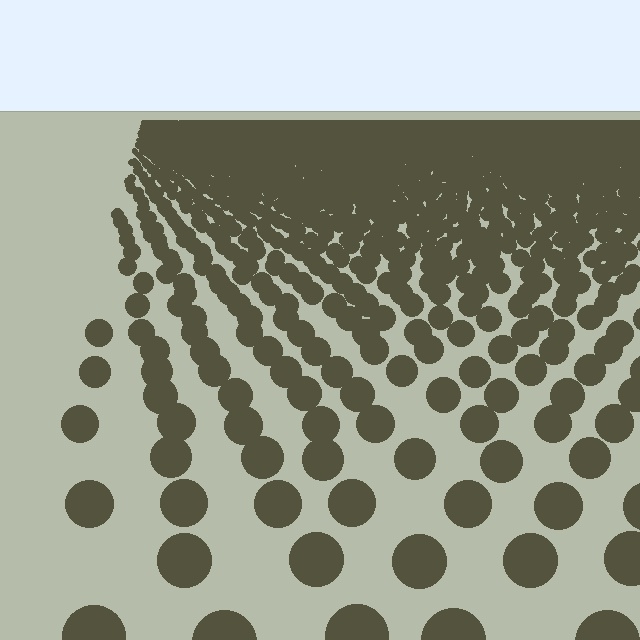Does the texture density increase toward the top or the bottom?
Density increases toward the top.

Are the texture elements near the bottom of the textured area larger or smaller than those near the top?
Larger. Near the bottom, elements are closer to the viewer and appear at a bigger on-screen size.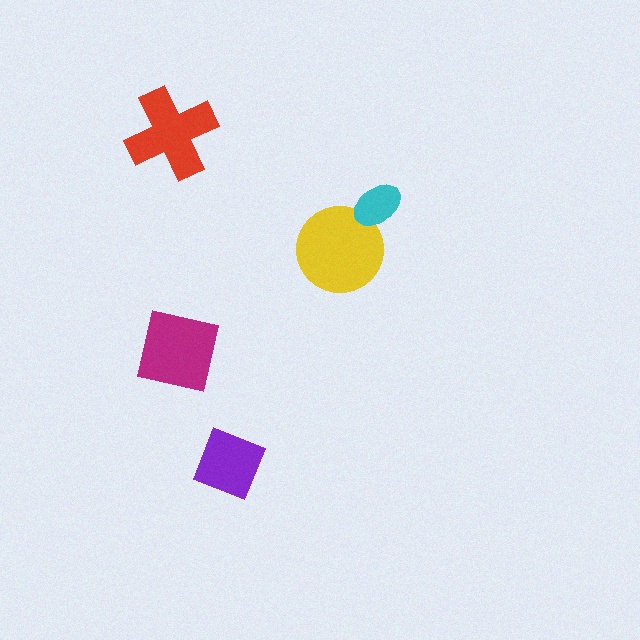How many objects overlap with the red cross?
0 objects overlap with the red cross.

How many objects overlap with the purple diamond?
0 objects overlap with the purple diamond.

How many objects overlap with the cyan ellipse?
1 object overlaps with the cyan ellipse.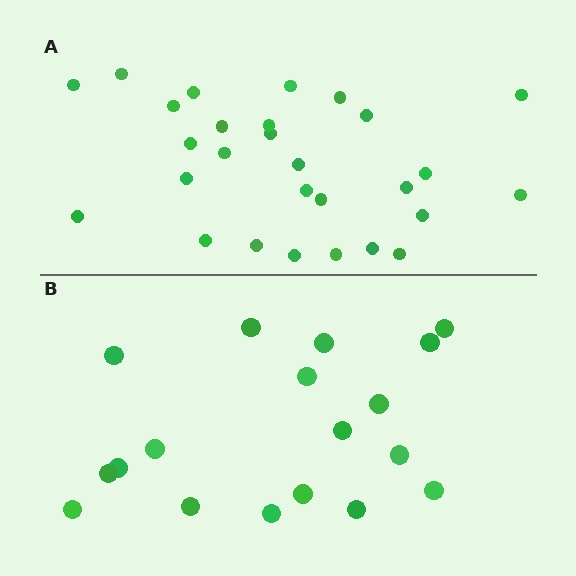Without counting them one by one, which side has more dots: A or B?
Region A (the top region) has more dots.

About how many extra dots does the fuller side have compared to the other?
Region A has roughly 10 or so more dots than region B.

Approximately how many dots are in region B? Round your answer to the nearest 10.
About 20 dots. (The exact count is 18, which rounds to 20.)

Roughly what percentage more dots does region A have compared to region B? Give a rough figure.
About 55% more.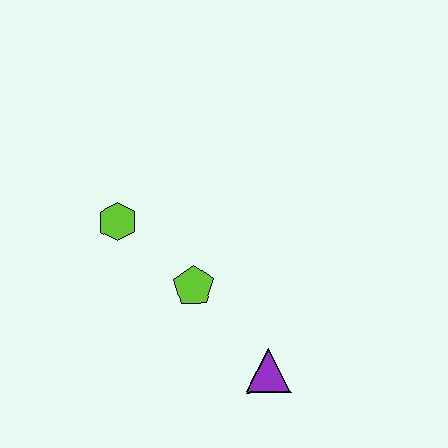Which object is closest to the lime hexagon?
The lime pentagon is closest to the lime hexagon.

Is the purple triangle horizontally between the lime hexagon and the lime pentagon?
No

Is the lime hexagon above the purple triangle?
Yes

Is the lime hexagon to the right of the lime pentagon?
No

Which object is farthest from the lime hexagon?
The purple triangle is farthest from the lime hexagon.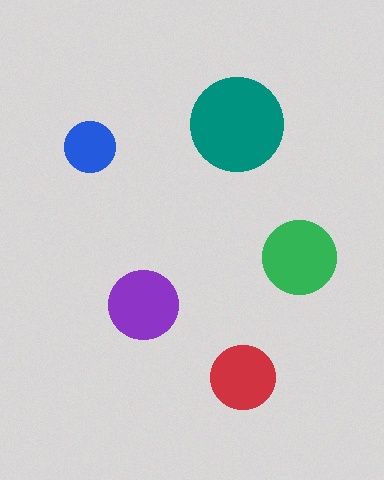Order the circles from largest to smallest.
the teal one, the green one, the purple one, the red one, the blue one.